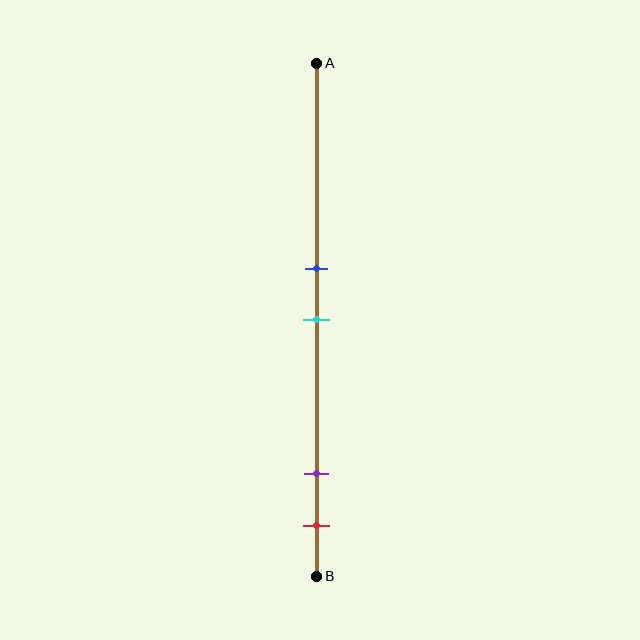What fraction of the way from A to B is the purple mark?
The purple mark is approximately 80% (0.8) of the way from A to B.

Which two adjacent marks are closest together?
The blue and cyan marks are the closest adjacent pair.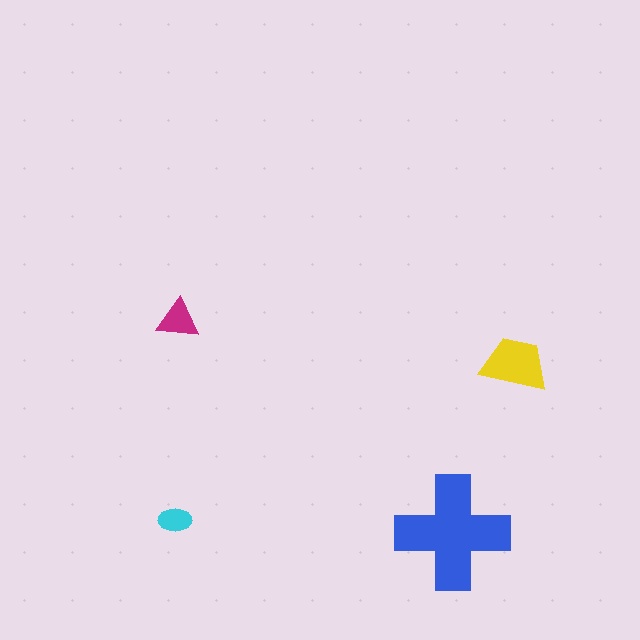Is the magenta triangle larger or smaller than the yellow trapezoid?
Smaller.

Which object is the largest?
The blue cross.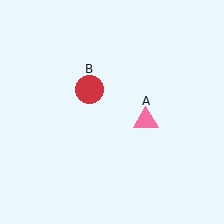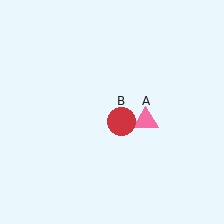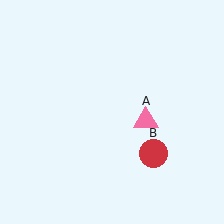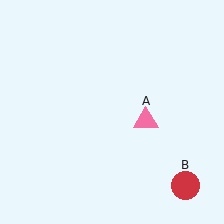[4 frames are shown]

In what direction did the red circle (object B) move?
The red circle (object B) moved down and to the right.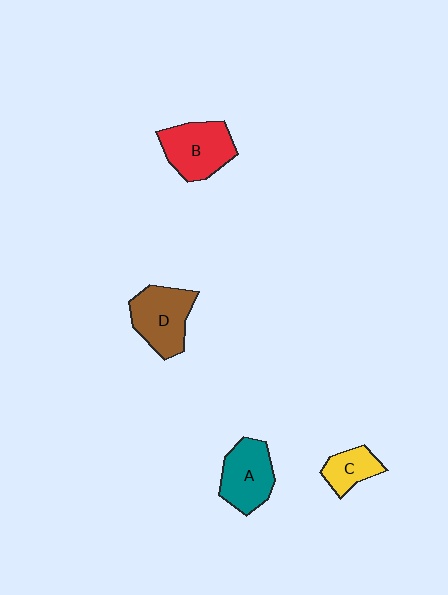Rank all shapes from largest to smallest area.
From largest to smallest: D (brown), B (red), A (teal), C (yellow).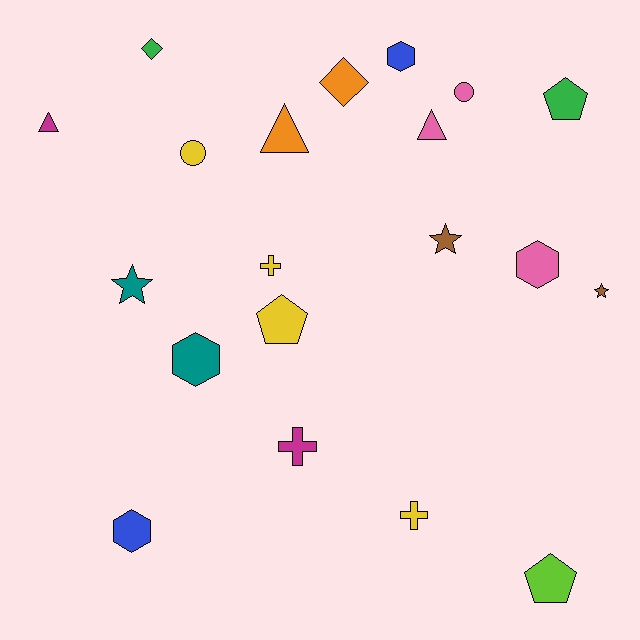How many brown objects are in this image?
There are 2 brown objects.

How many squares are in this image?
There are no squares.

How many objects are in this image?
There are 20 objects.